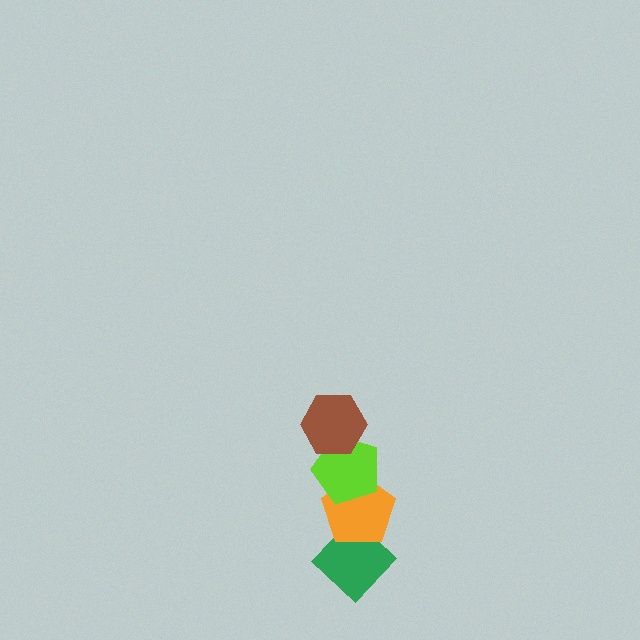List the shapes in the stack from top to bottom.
From top to bottom: the brown hexagon, the lime pentagon, the orange pentagon, the green diamond.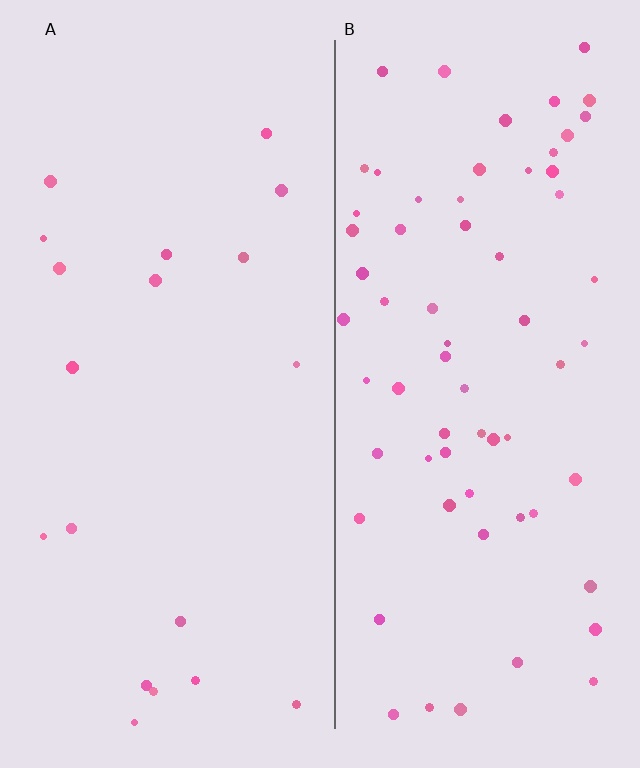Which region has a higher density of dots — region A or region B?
B (the right).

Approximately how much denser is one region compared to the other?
Approximately 3.5× — region B over region A.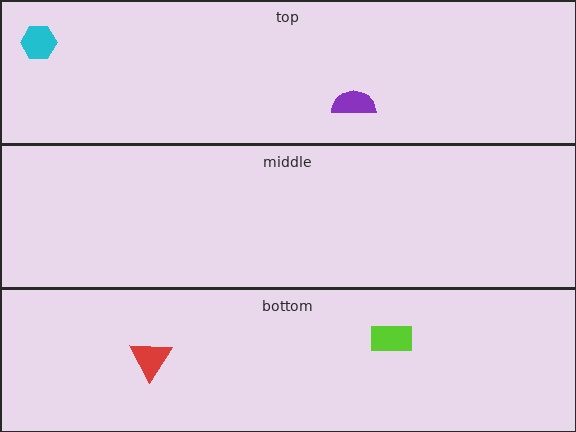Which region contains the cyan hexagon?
The top region.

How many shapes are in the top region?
2.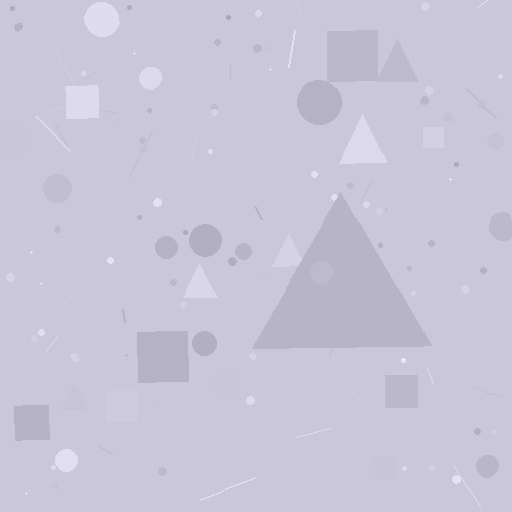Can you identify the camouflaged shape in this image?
The camouflaged shape is a triangle.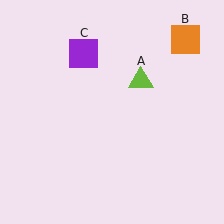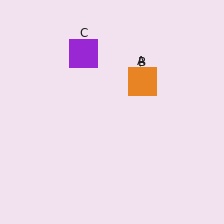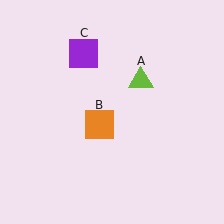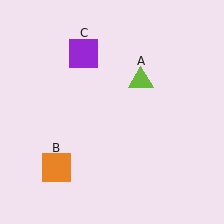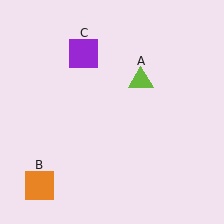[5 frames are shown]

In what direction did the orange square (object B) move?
The orange square (object B) moved down and to the left.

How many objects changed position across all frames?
1 object changed position: orange square (object B).